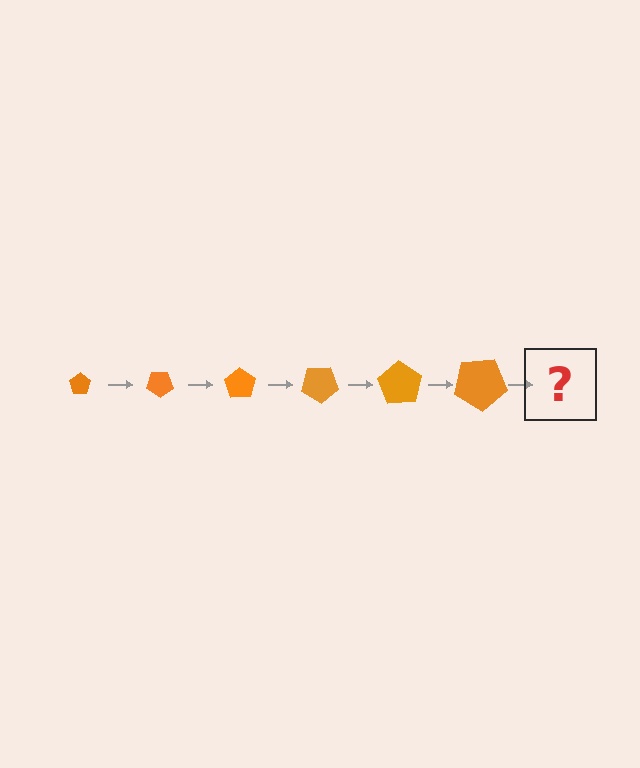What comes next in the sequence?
The next element should be a pentagon, larger than the previous one and rotated 210 degrees from the start.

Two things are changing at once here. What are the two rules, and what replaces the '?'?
The two rules are that the pentagon grows larger each step and it rotates 35 degrees each step. The '?' should be a pentagon, larger than the previous one and rotated 210 degrees from the start.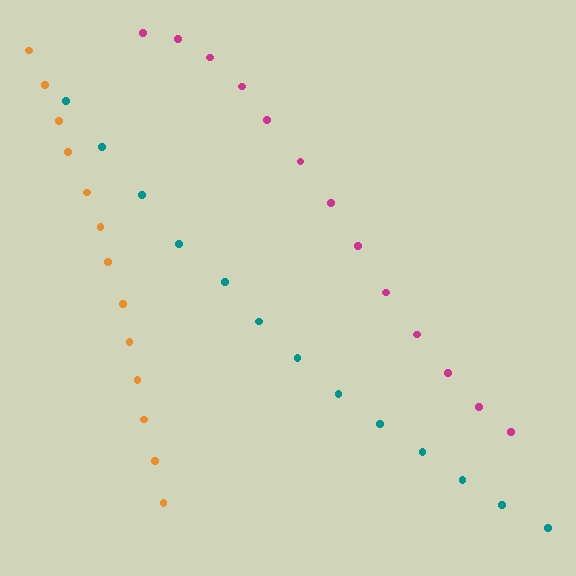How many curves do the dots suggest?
There are 3 distinct paths.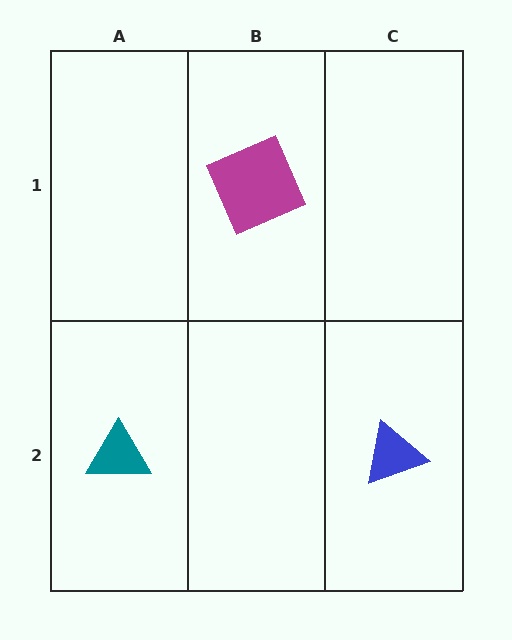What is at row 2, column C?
A blue triangle.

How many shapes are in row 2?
2 shapes.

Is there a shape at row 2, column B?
No, that cell is empty.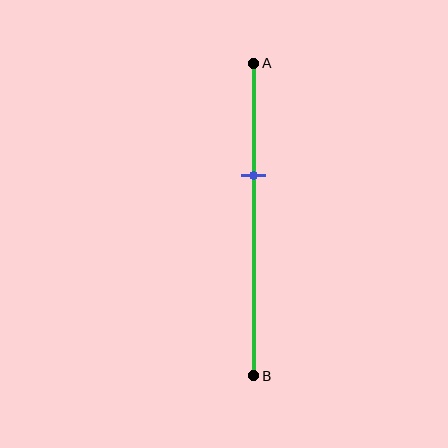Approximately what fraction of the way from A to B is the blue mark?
The blue mark is approximately 35% of the way from A to B.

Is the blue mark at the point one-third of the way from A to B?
Yes, the mark is approximately at the one-third point.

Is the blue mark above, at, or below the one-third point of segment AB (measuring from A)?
The blue mark is approximately at the one-third point of segment AB.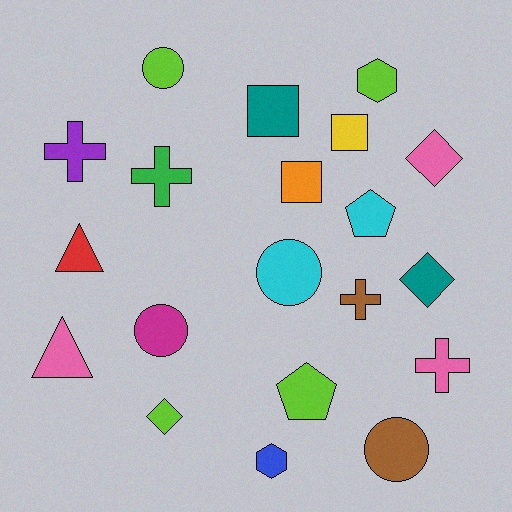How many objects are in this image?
There are 20 objects.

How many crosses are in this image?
There are 4 crosses.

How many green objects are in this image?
There is 1 green object.